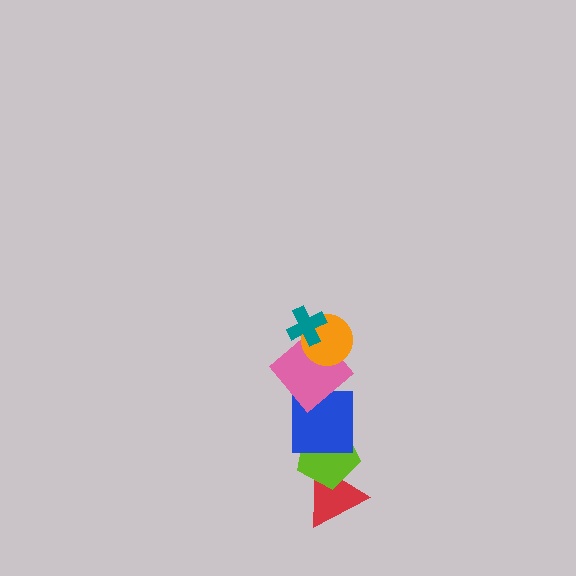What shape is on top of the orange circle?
The teal cross is on top of the orange circle.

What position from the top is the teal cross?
The teal cross is 1st from the top.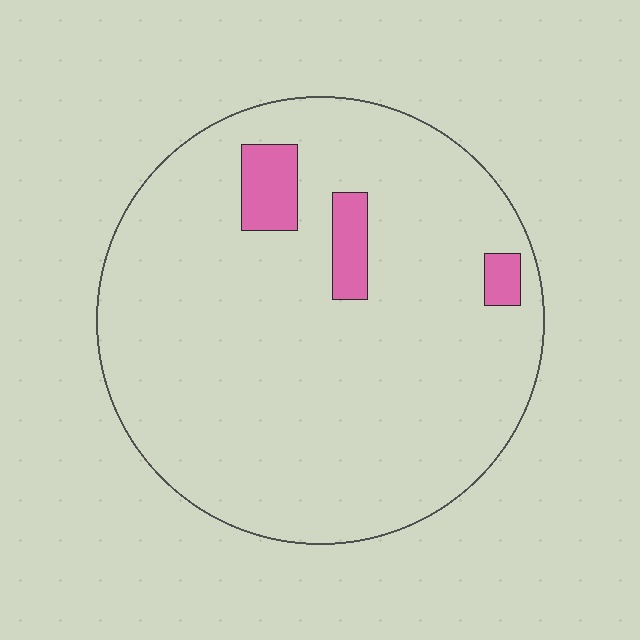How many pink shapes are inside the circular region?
3.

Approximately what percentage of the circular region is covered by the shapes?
Approximately 5%.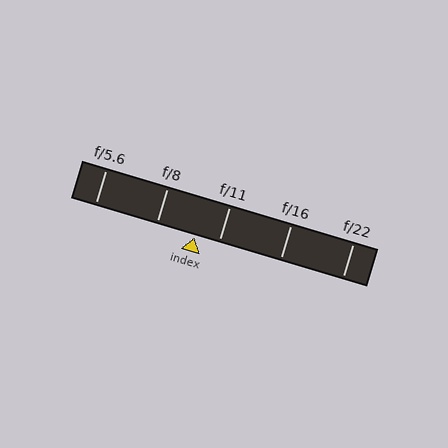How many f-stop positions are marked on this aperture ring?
There are 5 f-stop positions marked.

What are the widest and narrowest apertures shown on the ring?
The widest aperture shown is f/5.6 and the narrowest is f/22.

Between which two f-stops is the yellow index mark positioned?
The index mark is between f/8 and f/11.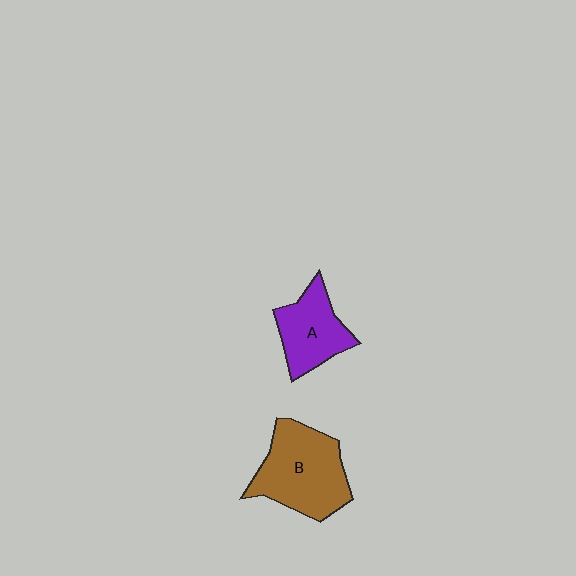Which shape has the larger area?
Shape B (brown).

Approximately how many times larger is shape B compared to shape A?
Approximately 1.5 times.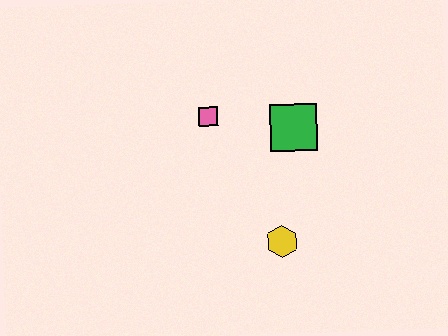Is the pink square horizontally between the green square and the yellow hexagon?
No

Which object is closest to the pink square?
The green square is closest to the pink square.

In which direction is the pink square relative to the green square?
The pink square is to the left of the green square.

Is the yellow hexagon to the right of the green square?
No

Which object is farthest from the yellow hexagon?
The pink square is farthest from the yellow hexagon.